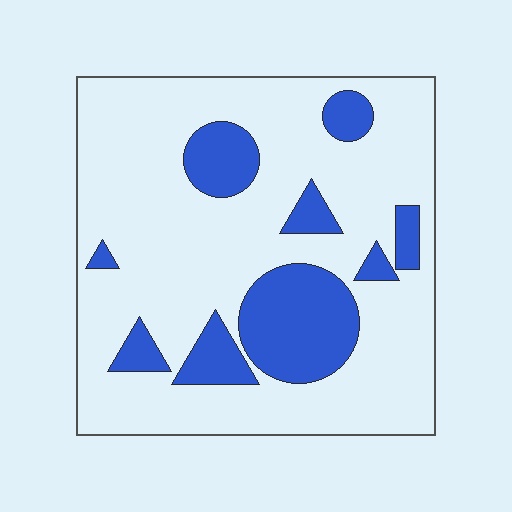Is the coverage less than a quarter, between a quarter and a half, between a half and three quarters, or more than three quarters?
Less than a quarter.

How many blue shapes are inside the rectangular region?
9.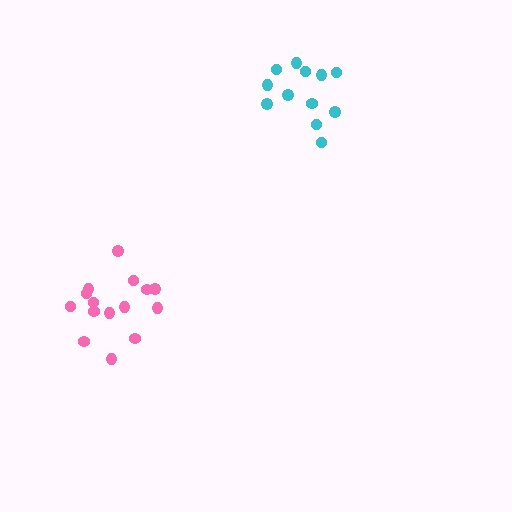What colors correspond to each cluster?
The clusters are colored: cyan, pink.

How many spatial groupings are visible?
There are 2 spatial groupings.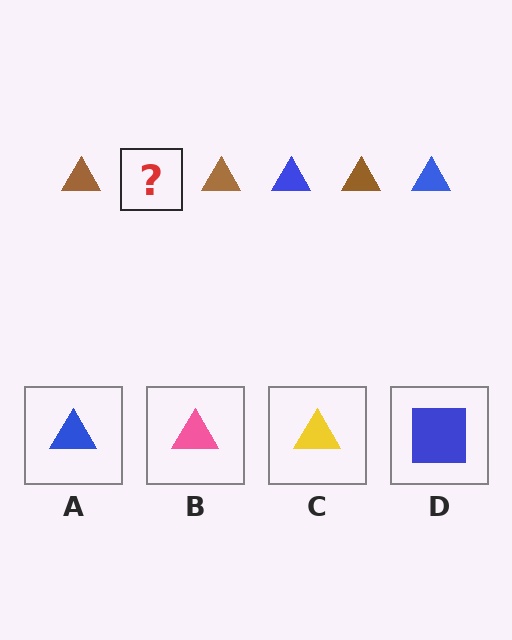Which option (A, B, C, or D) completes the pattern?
A.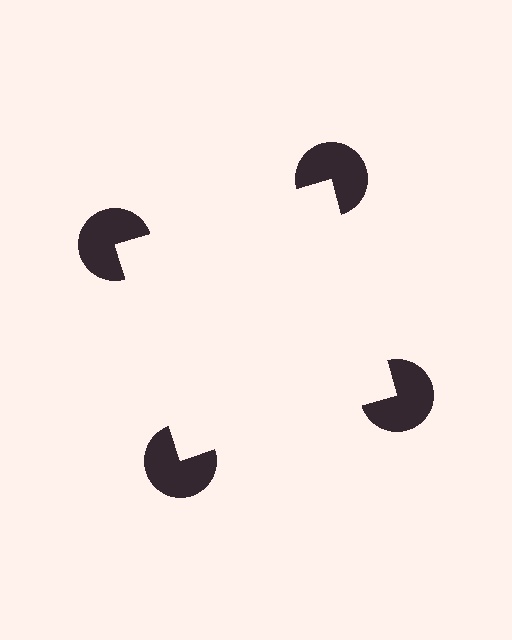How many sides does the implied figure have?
4 sides.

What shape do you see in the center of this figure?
An illusory square — its edges are inferred from the aligned wedge cuts in the pac-man discs, not physically drawn.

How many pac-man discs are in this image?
There are 4 — one at each vertex of the illusory square.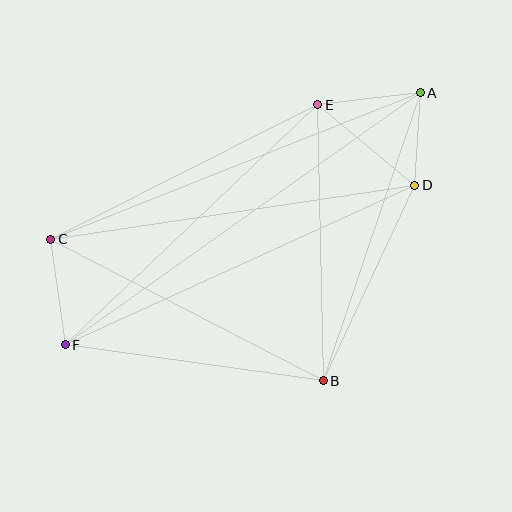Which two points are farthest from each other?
Points A and F are farthest from each other.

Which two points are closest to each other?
Points A and D are closest to each other.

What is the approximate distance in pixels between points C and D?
The distance between C and D is approximately 368 pixels.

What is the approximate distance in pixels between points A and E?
The distance between A and E is approximately 103 pixels.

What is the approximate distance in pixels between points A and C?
The distance between A and C is approximately 397 pixels.